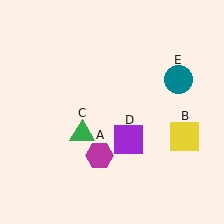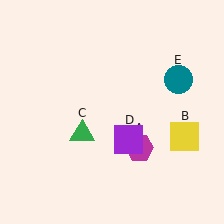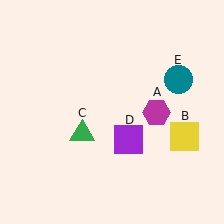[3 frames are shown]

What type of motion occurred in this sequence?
The magenta hexagon (object A) rotated counterclockwise around the center of the scene.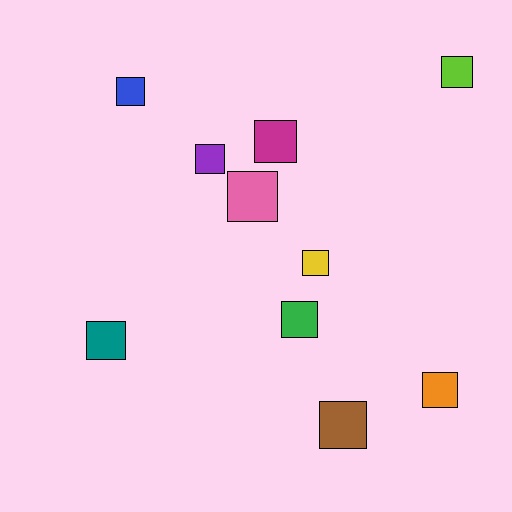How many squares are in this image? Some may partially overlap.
There are 10 squares.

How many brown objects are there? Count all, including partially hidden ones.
There is 1 brown object.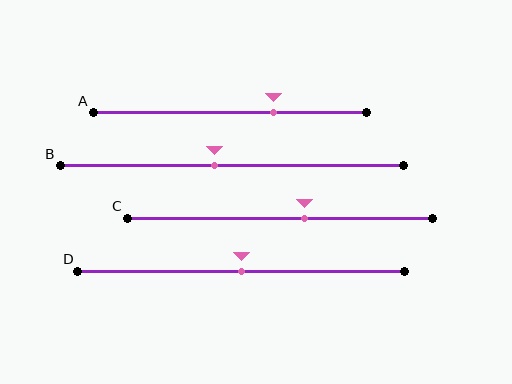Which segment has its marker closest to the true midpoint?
Segment D has its marker closest to the true midpoint.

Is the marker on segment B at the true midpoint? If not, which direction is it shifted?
No, the marker on segment B is shifted to the left by about 5% of the segment length.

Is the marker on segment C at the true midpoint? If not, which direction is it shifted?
No, the marker on segment C is shifted to the right by about 8% of the segment length.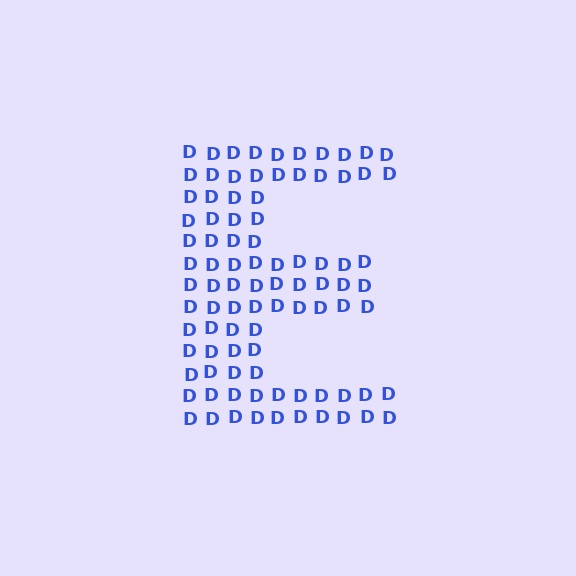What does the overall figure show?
The overall figure shows the letter E.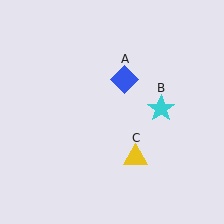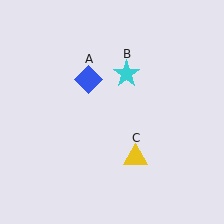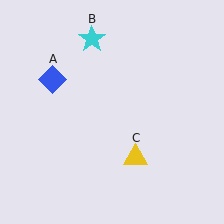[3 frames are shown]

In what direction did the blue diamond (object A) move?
The blue diamond (object A) moved left.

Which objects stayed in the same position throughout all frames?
Yellow triangle (object C) remained stationary.